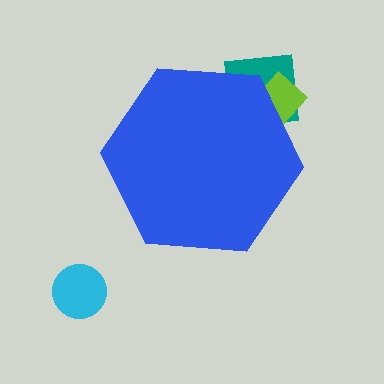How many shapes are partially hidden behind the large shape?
2 shapes are partially hidden.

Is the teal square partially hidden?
Yes, the teal square is partially hidden behind the blue hexagon.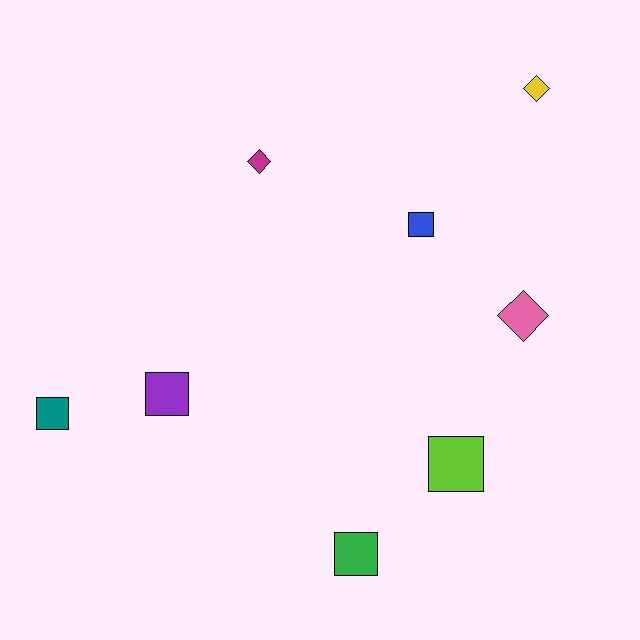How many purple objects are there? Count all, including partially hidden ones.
There is 1 purple object.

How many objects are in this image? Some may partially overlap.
There are 8 objects.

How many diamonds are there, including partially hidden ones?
There are 3 diamonds.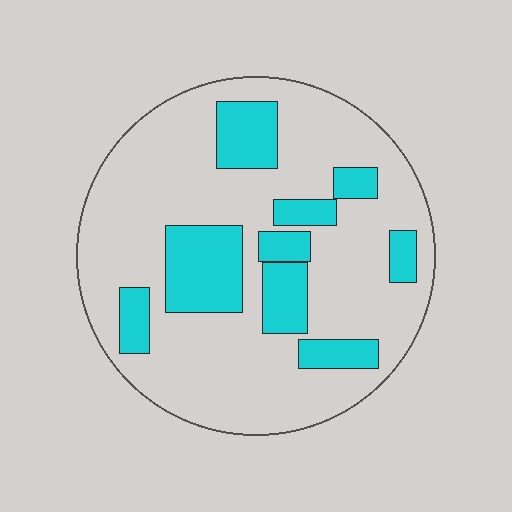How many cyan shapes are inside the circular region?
9.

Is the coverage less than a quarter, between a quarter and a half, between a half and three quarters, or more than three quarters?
Less than a quarter.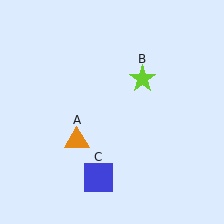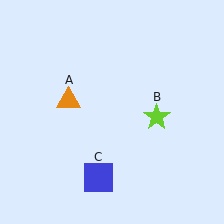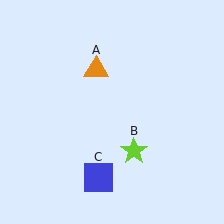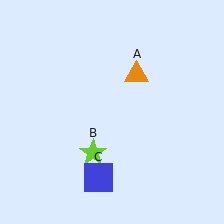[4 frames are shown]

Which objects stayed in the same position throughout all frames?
Blue square (object C) remained stationary.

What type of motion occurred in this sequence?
The orange triangle (object A), lime star (object B) rotated clockwise around the center of the scene.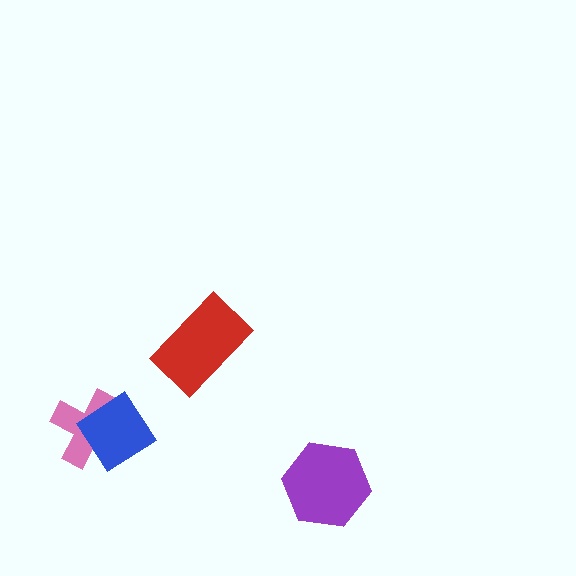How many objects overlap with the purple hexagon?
0 objects overlap with the purple hexagon.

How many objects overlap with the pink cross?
1 object overlaps with the pink cross.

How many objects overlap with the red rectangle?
0 objects overlap with the red rectangle.